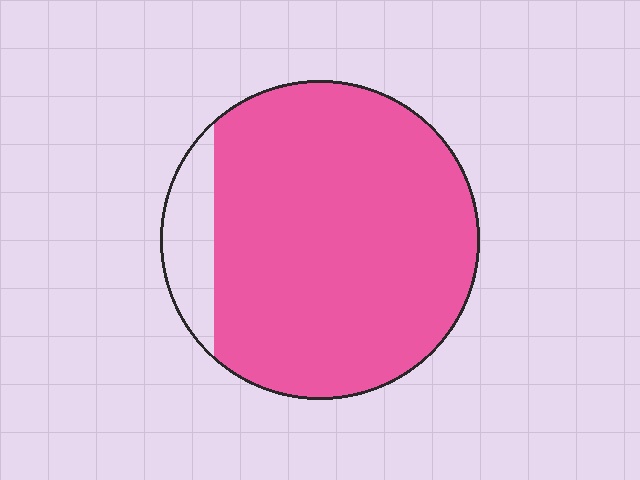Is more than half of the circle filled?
Yes.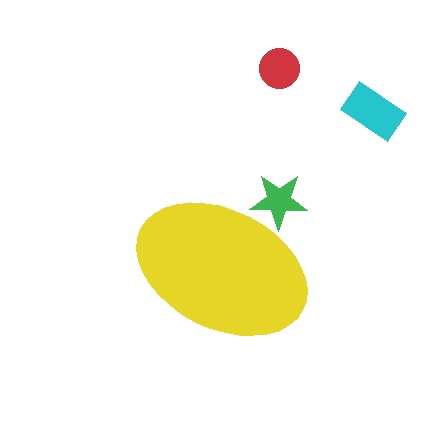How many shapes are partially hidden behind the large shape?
1 shape is partially hidden.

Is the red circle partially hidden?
No, the red circle is fully visible.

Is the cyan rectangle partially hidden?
No, the cyan rectangle is fully visible.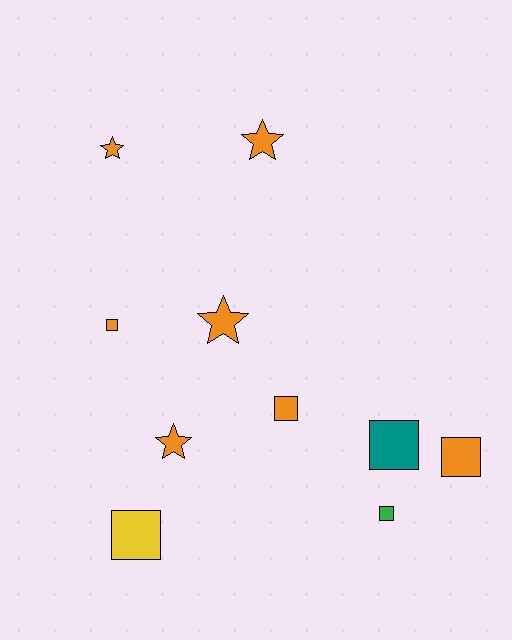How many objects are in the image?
There are 10 objects.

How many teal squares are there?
There is 1 teal square.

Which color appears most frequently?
Orange, with 7 objects.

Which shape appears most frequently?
Square, with 6 objects.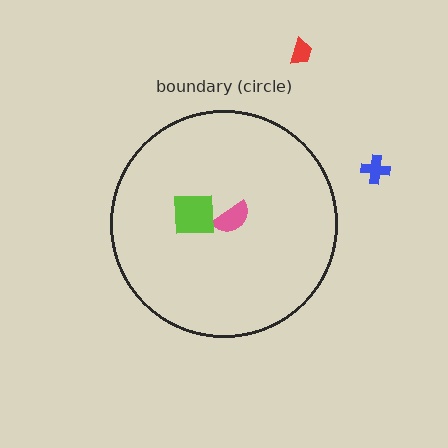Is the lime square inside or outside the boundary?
Inside.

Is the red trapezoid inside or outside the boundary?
Outside.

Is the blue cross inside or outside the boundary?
Outside.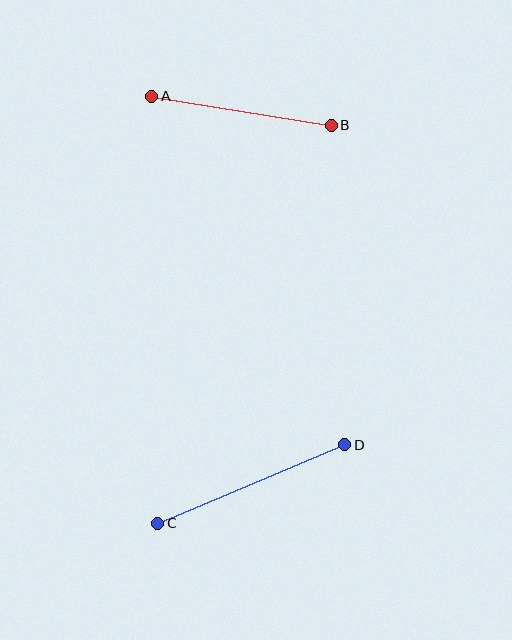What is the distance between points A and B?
The distance is approximately 182 pixels.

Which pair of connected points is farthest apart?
Points C and D are farthest apart.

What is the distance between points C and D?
The distance is approximately 202 pixels.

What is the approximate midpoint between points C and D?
The midpoint is at approximately (251, 484) pixels.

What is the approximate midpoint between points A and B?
The midpoint is at approximately (241, 111) pixels.